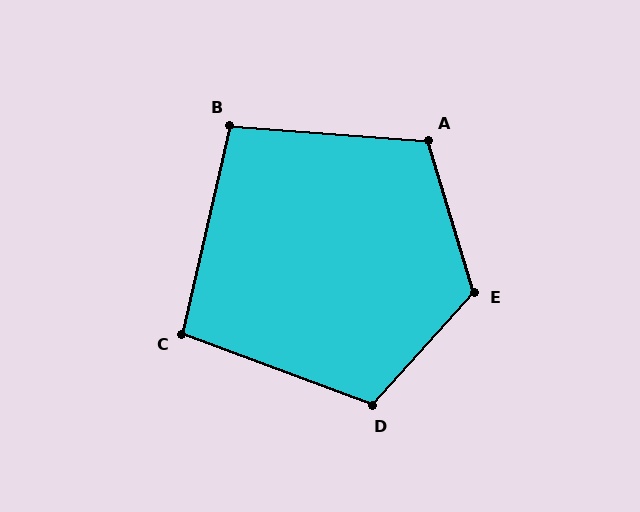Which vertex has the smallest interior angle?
C, at approximately 98 degrees.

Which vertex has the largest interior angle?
E, at approximately 121 degrees.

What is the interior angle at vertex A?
Approximately 111 degrees (obtuse).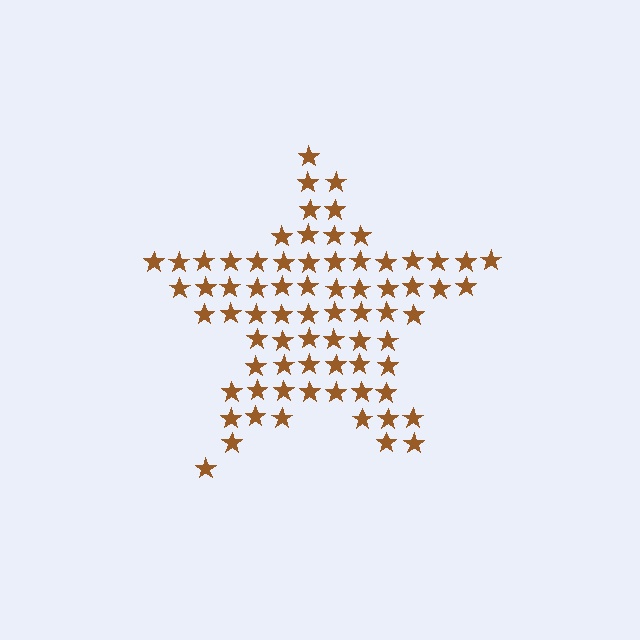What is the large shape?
The large shape is a star.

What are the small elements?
The small elements are stars.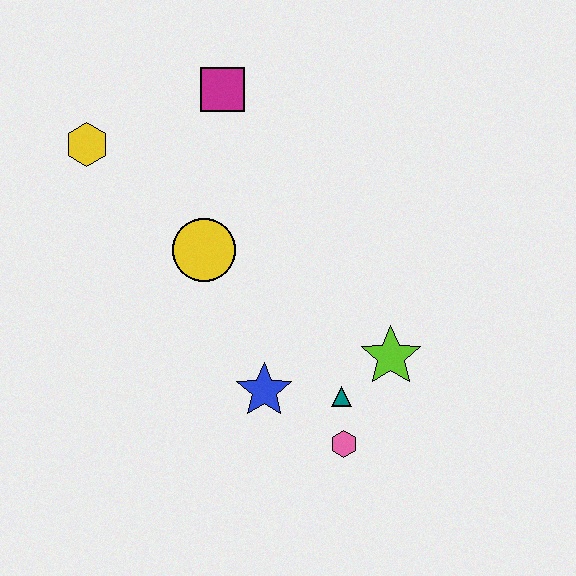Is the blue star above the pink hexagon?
Yes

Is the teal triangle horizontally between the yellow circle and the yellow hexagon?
No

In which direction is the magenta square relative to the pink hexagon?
The magenta square is above the pink hexagon.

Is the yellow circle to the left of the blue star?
Yes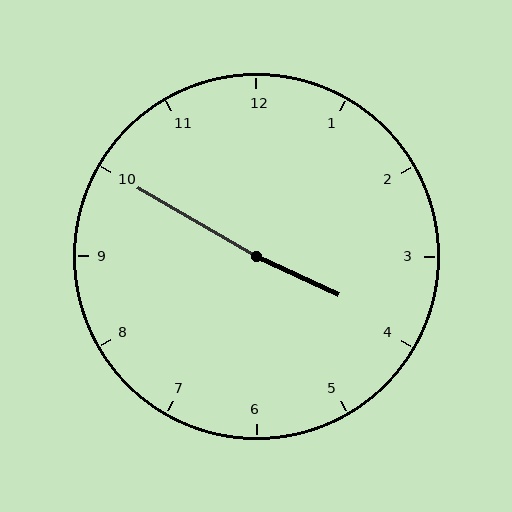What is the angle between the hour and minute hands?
Approximately 175 degrees.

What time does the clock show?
3:50.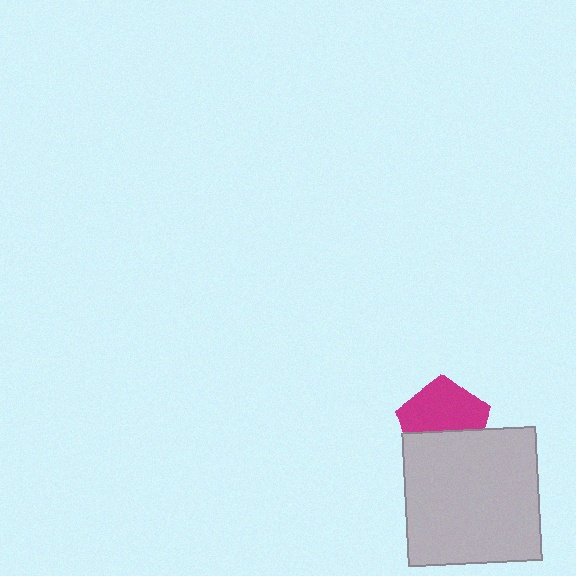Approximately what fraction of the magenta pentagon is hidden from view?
Roughly 42% of the magenta pentagon is hidden behind the light gray square.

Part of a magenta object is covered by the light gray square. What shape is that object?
It is a pentagon.